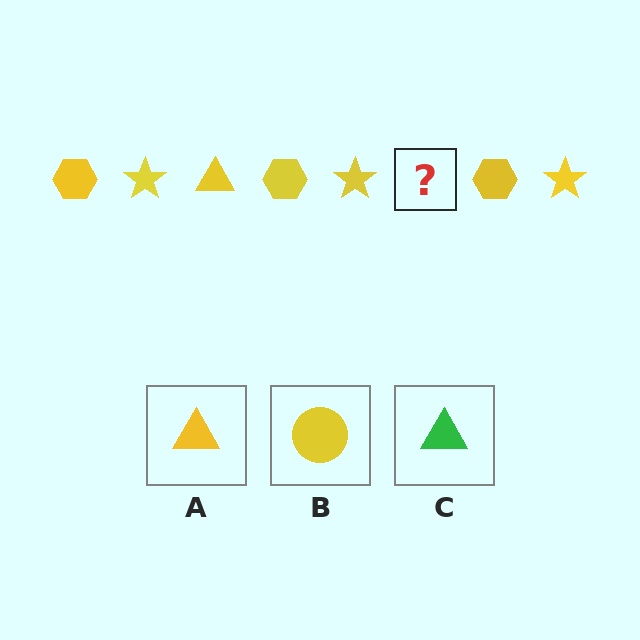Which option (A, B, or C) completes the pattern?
A.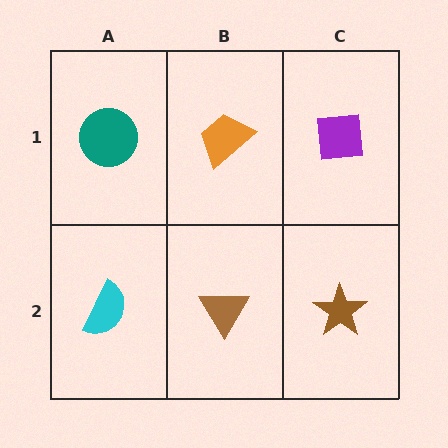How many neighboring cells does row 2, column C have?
2.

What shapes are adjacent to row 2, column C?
A purple square (row 1, column C), a brown triangle (row 2, column B).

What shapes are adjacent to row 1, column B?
A brown triangle (row 2, column B), a teal circle (row 1, column A), a purple square (row 1, column C).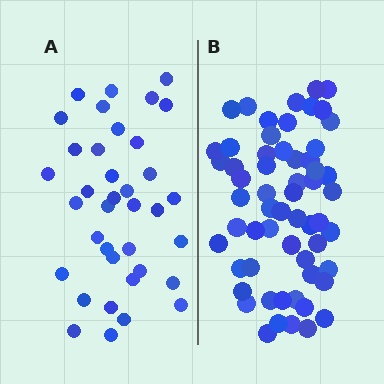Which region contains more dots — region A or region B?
Region B (the right region) has more dots.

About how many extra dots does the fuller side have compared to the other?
Region B has approximately 20 more dots than region A.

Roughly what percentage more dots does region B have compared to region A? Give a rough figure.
About 60% more.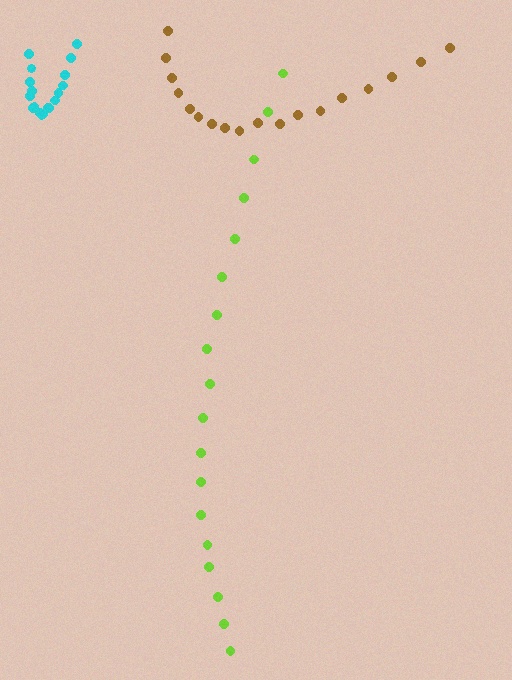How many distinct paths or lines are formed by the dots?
There are 3 distinct paths.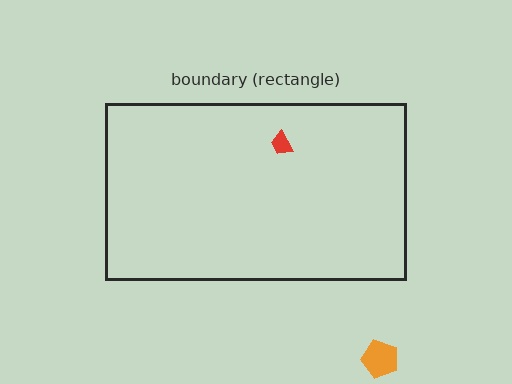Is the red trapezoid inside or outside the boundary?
Inside.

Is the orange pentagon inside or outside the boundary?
Outside.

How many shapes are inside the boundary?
1 inside, 1 outside.